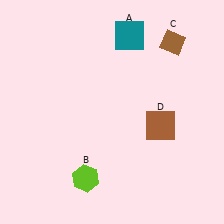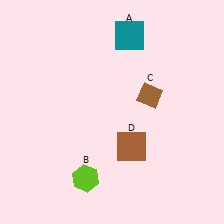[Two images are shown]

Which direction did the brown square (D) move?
The brown square (D) moved left.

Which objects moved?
The objects that moved are: the brown diamond (C), the brown square (D).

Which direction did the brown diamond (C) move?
The brown diamond (C) moved down.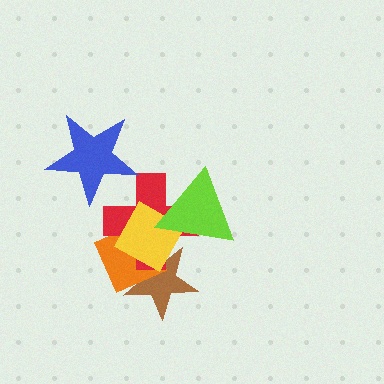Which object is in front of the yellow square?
The lime triangle is in front of the yellow square.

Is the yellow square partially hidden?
Yes, it is partially covered by another shape.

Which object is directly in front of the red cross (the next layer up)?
The yellow square is directly in front of the red cross.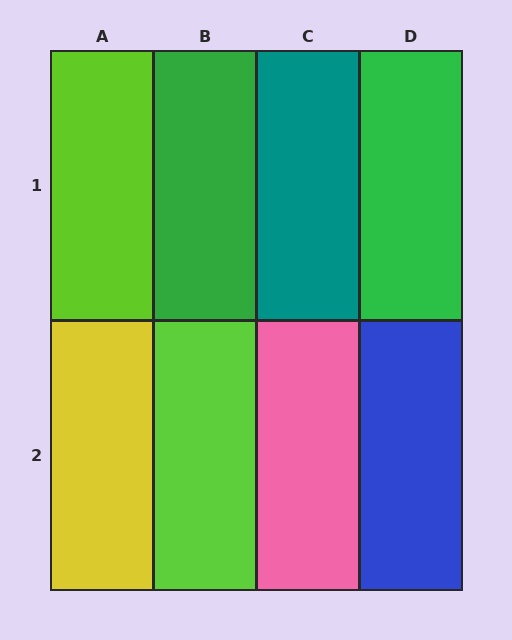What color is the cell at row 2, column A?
Yellow.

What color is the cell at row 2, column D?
Blue.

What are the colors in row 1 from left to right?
Lime, green, teal, green.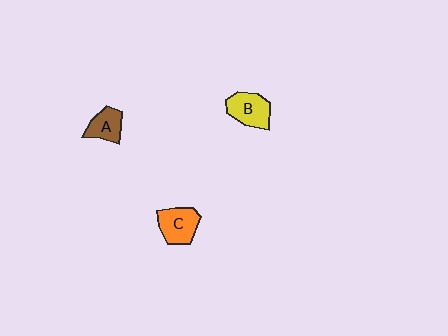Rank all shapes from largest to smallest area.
From largest to smallest: B (yellow), C (orange), A (brown).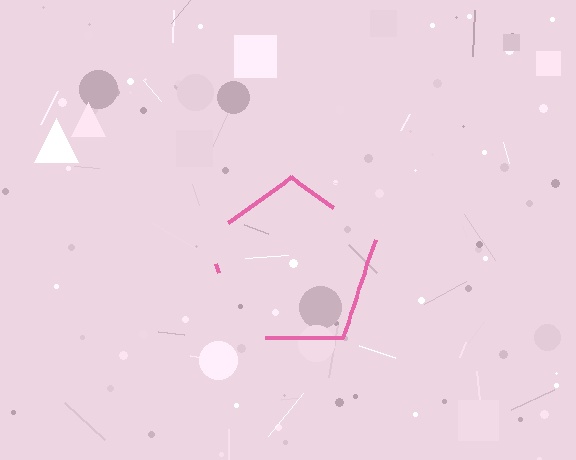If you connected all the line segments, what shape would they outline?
They would outline a pentagon.